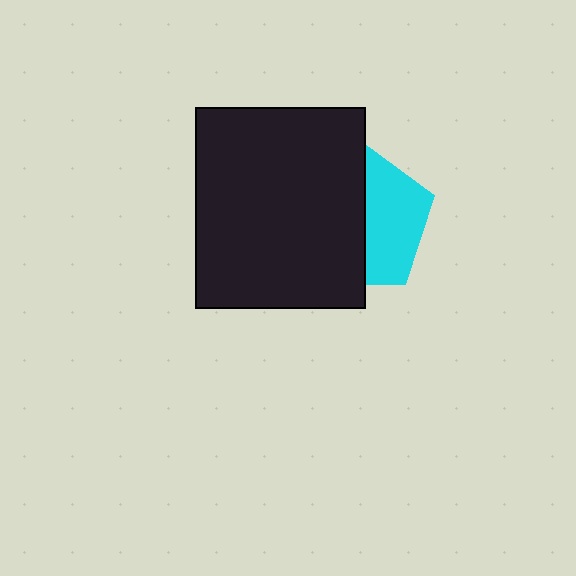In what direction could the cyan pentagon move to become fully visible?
The cyan pentagon could move right. That would shift it out from behind the black rectangle entirely.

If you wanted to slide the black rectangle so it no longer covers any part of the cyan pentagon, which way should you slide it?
Slide it left — that is the most direct way to separate the two shapes.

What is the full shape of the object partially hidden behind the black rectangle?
The partially hidden object is a cyan pentagon.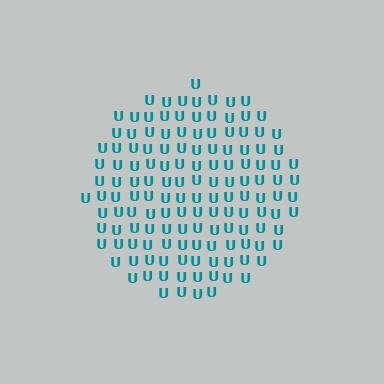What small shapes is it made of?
It is made of small letter U's.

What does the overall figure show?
The overall figure shows a circle.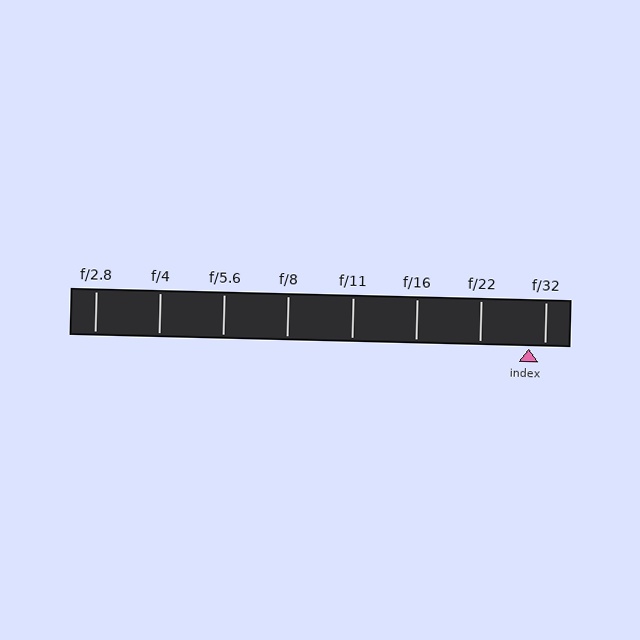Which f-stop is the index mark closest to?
The index mark is closest to f/32.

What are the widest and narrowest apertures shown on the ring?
The widest aperture shown is f/2.8 and the narrowest is f/32.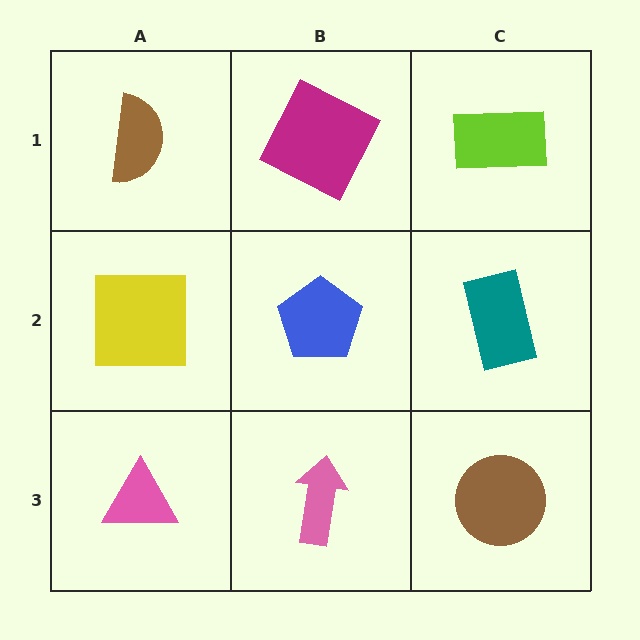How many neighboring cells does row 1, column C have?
2.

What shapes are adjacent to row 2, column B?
A magenta square (row 1, column B), a pink arrow (row 3, column B), a yellow square (row 2, column A), a teal rectangle (row 2, column C).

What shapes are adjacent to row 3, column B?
A blue pentagon (row 2, column B), a pink triangle (row 3, column A), a brown circle (row 3, column C).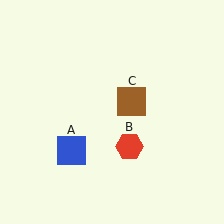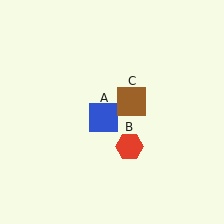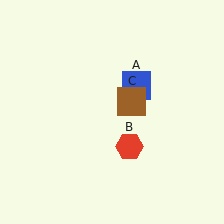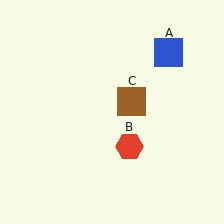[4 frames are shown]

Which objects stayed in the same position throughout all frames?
Red hexagon (object B) and brown square (object C) remained stationary.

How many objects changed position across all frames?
1 object changed position: blue square (object A).